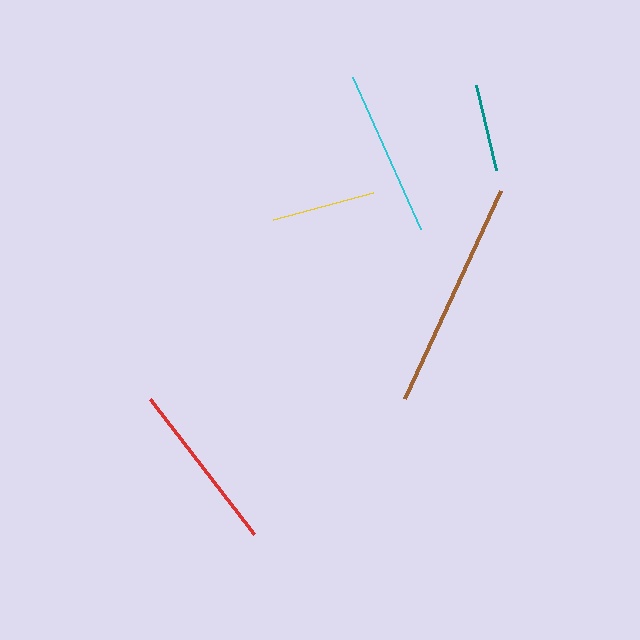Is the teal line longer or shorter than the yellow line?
The yellow line is longer than the teal line.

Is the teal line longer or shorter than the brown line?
The brown line is longer than the teal line.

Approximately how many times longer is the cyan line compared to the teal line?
The cyan line is approximately 1.9 times the length of the teal line.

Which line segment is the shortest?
The teal line is the shortest at approximately 88 pixels.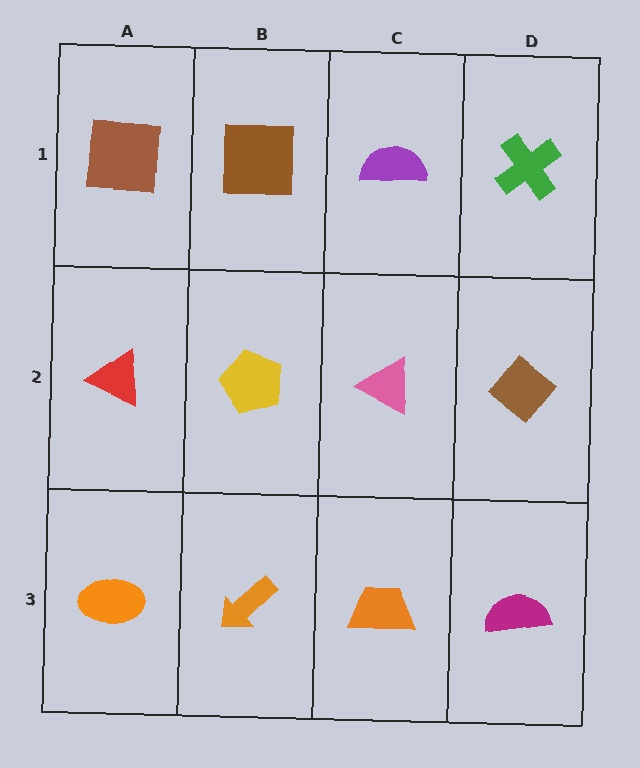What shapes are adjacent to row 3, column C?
A pink triangle (row 2, column C), an orange arrow (row 3, column B), a magenta semicircle (row 3, column D).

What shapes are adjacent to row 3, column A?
A red triangle (row 2, column A), an orange arrow (row 3, column B).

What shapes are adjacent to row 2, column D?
A green cross (row 1, column D), a magenta semicircle (row 3, column D), a pink triangle (row 2, column C).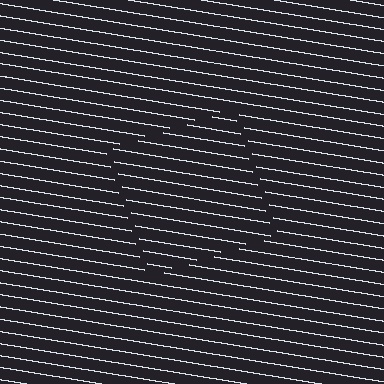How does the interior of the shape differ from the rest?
The interior of the shape contains the same grating, shifted by half a period — the contour is defined by the phase discontinuity where line-ends from the inner and outer gratings abut.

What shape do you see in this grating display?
An illusory square. The interior of the shape contains the same grating, shifted by half a period — the contour is defined by the phase discontinuity where line-ends from the inner and outer gratings abut.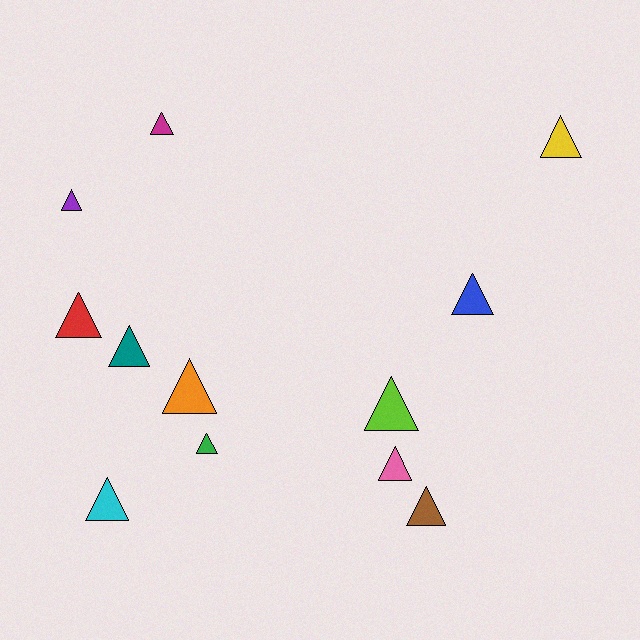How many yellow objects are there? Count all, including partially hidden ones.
There is 1 yellow object.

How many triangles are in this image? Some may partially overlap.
There are 12 triangles.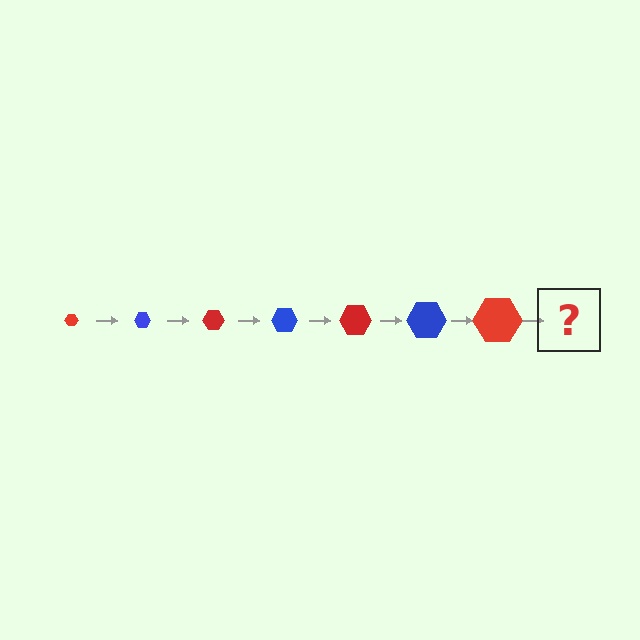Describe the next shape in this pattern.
It should be a blue hexagon, larger than the previous one.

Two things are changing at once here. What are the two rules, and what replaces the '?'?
The two rules are that the hexagon grows larger each step and the color cycles through red and blue. The '?' should be a blue hexagon, larger than the previous one.